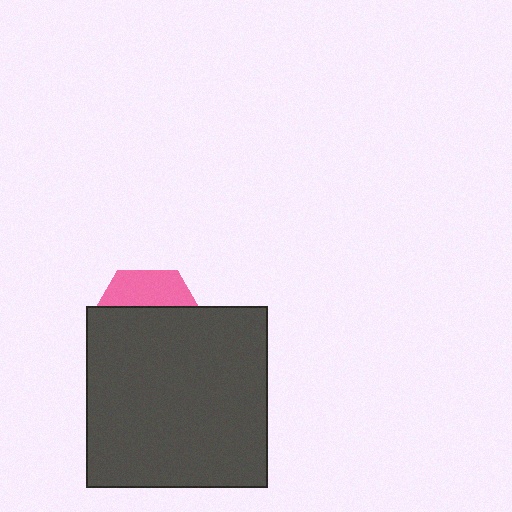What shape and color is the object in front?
The object in front is a dark gray square.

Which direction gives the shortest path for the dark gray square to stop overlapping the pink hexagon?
Moving down gives the shortest separation.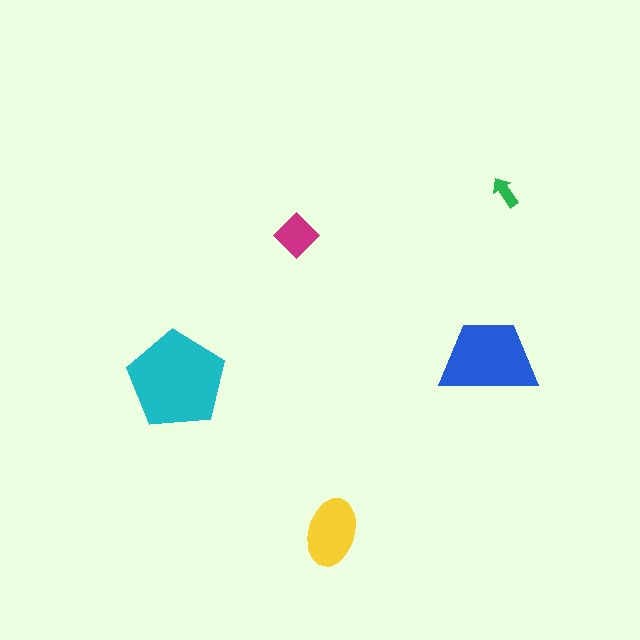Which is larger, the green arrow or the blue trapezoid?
The blue trapezoid.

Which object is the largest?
The cyan pentagon.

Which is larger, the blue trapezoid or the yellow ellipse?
The blue trapezoid.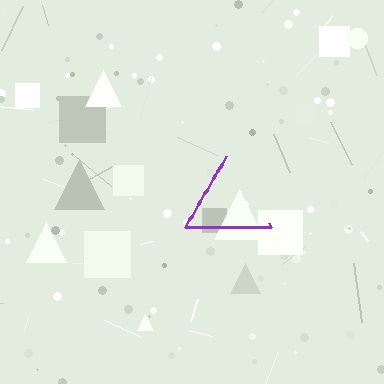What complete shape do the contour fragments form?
The contour fragments form a triangle.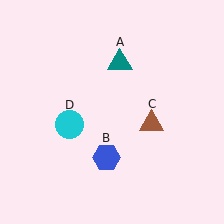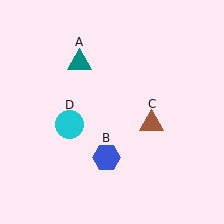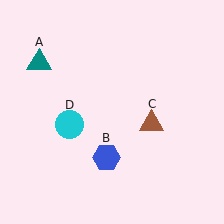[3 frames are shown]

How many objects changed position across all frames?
1 object changed position: teal triangle (object A).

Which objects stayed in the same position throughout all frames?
Blue hexagon (object B) and brown triangle (object C) and cyan circle (object D) remained stationary.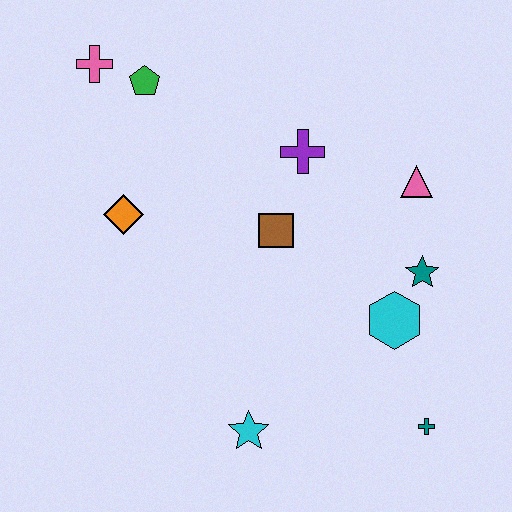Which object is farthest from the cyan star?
The pink cross is farthest from the cyan star.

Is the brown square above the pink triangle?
No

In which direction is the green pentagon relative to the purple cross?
The green pentagon is to the left of the purple cross.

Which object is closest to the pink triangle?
The teal star is closest to the pink triangle.